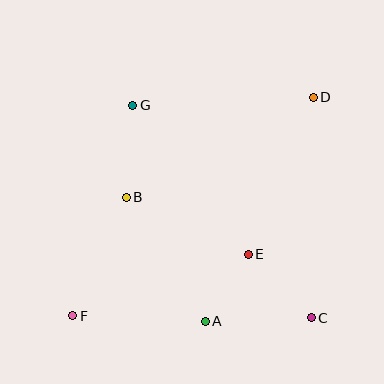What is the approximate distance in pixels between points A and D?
The distance between A and D is approximately 249 pixels.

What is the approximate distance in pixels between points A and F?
The distance between A and F is approximately 133 pixels.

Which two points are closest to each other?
Points A and E are closest to each other.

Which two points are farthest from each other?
Points D and F are farthest from each other.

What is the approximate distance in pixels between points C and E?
The distance between C and E is approximately 90 pixels.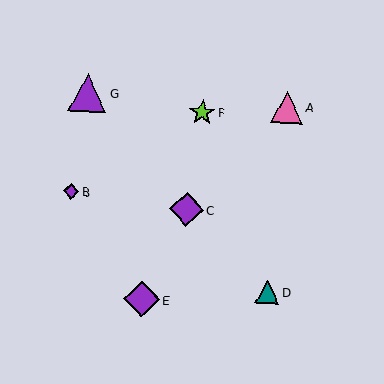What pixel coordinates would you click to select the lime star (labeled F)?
Click at (202, 112) to select the lime star F.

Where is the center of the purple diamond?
The center of the purple diamond is at (142, 299).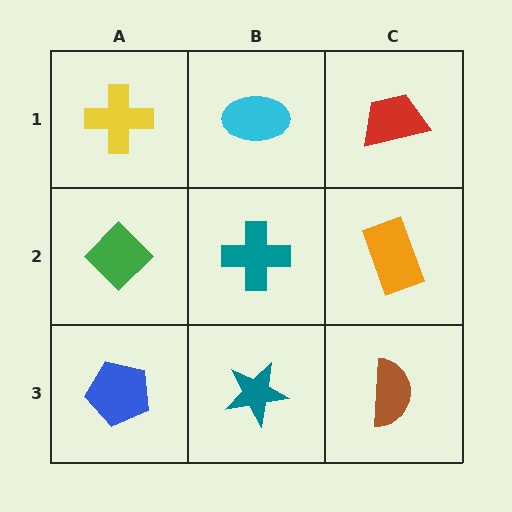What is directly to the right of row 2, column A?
A teal cross.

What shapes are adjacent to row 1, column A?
A green diamond (row 2, column A), a cyan ellipse (row 1, column B).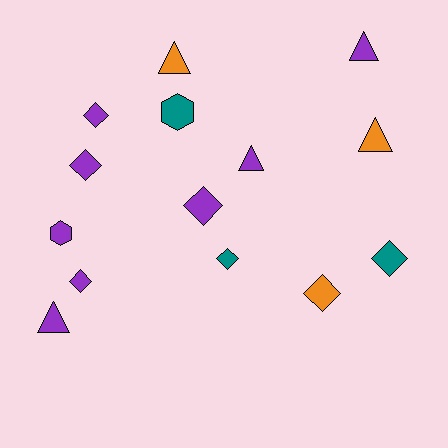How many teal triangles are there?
There are no teal triangles.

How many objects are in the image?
There are 14 objects.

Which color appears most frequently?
Purple, with 8 objects.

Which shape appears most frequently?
Diamond, with 7 objects.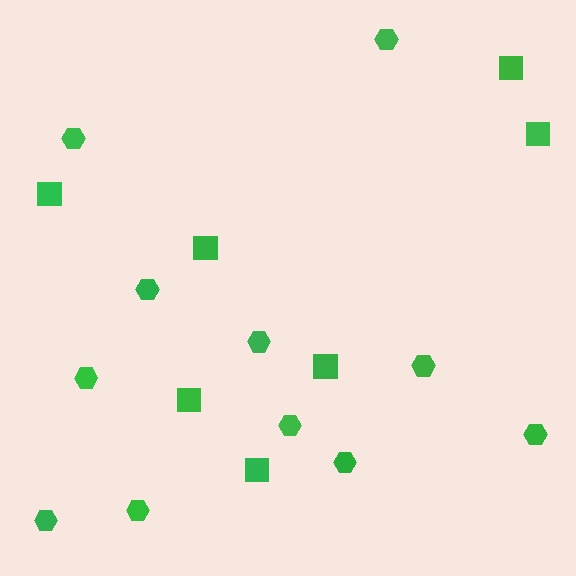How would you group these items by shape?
There are 2 groups: one group of squares (7) and one group of hexagons (11).